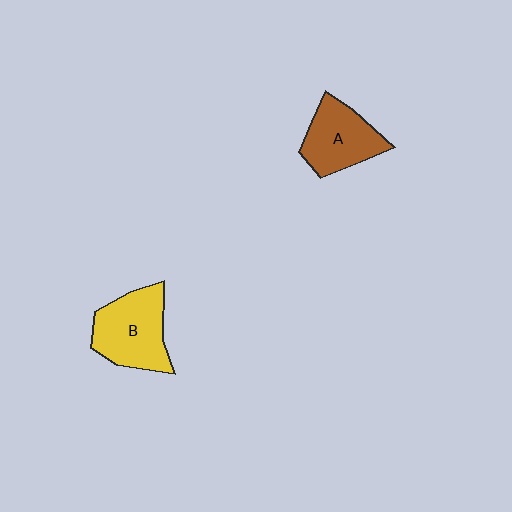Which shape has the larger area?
Shape B (yellow).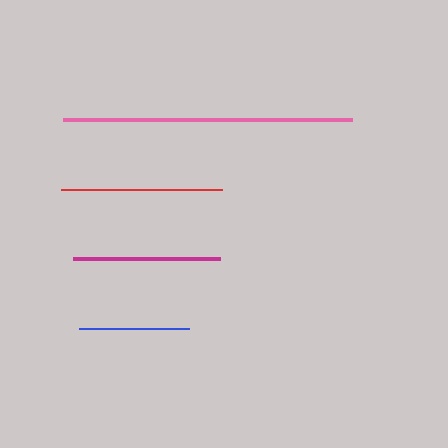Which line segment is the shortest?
The blue line is the shortest at approximately 110 pixels.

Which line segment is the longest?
The pink line is the longest at approximately 289 pixels.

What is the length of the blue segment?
The blue segment is approximately 110 pixels long.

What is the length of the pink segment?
The pink segment is approximately 289 pixels long.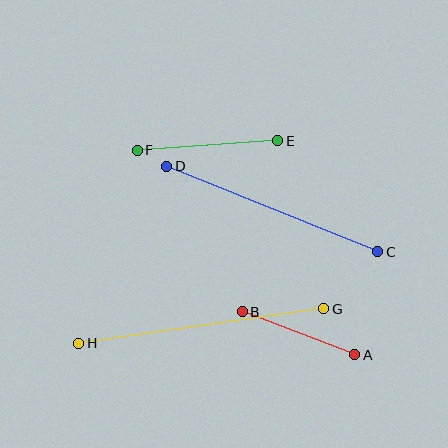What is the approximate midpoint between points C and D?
The midpoint is at approximately (272, 209) pixels.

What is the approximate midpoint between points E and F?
The midpoint is at approximately (207, 146) pixels.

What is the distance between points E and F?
The distance is approximately 141 pixels.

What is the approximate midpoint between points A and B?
The midpoint is at approximately (299, 333) pixels.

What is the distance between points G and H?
The distance is approximately 247 pixels.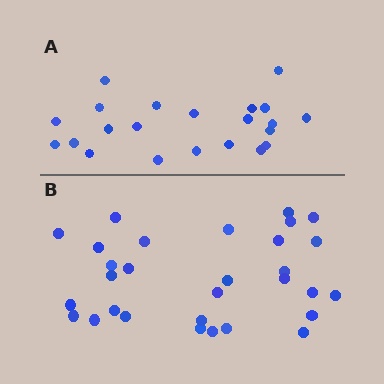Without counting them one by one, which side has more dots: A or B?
Region B (the bottom region) has more dots.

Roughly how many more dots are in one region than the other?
Region B has roughly 8 or so more dots than region A.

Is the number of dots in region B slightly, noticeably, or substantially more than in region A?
Region B has noticeably more, but not dramatically so. The ratio is roughly 1.4 to 1.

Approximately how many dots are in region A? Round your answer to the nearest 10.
About 20 dots. (The exact count is 22, which rounds to 20.)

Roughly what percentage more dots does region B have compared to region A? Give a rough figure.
About 35% more.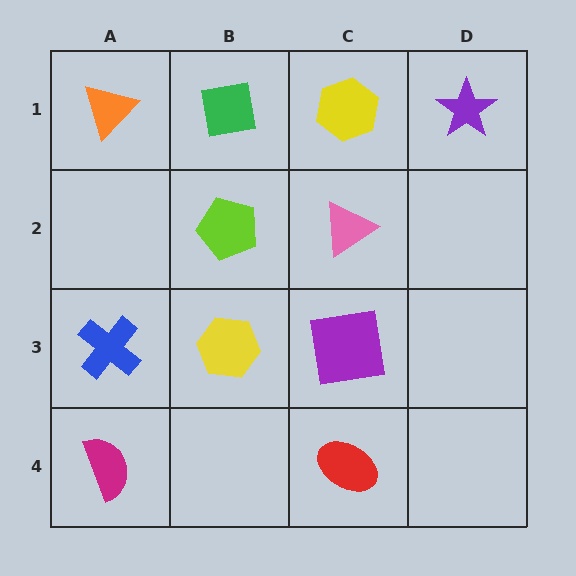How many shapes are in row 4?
2 shapes.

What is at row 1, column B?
A green square.